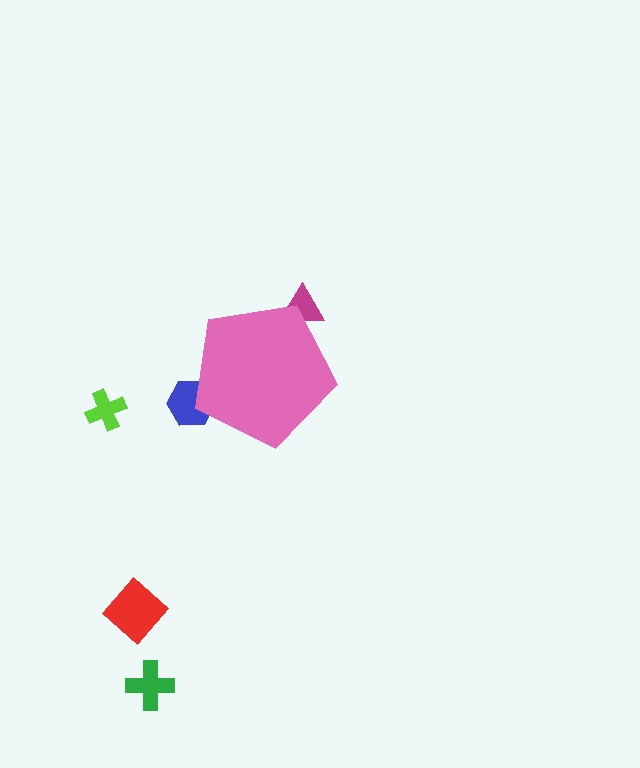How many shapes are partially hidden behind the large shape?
2 shapes are partially hidden.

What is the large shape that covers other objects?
A pink pentagon.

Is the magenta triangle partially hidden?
Yes, the magenta triangle is partially hidden behind the pink pentagon.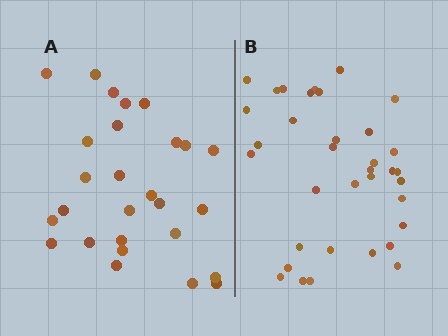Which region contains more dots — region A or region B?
Region B (the right region) has more dots.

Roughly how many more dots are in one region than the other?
Region B has roughly 8 or so more dots than region A.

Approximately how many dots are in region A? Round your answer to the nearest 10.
About 30 dots. (The exact count is 27, which rounds to 30.)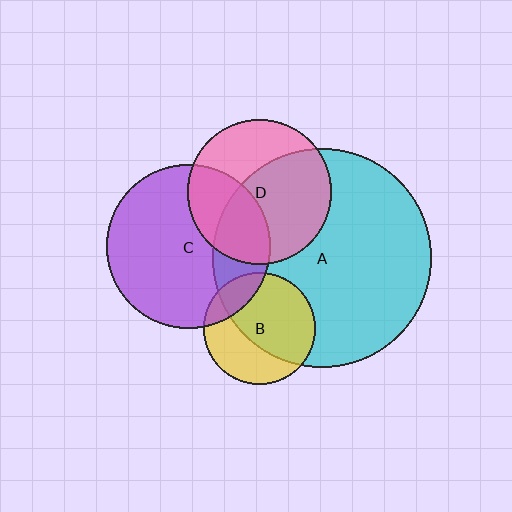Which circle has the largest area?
Circle A (cyan).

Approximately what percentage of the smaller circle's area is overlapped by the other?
Approximately 15%.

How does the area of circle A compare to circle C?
Approximately 1.8 times.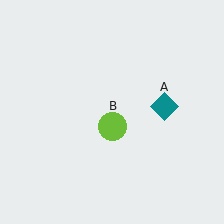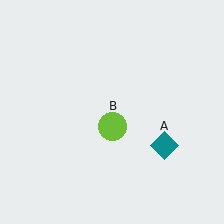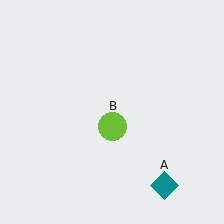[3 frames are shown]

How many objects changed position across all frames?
1 object changed position: teal diamond (object A).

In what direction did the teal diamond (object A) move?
The teal diamond (object A) moved down.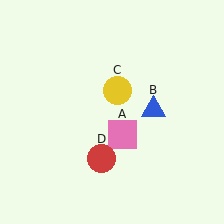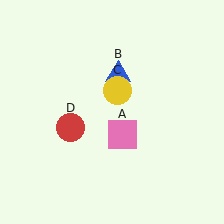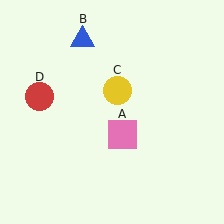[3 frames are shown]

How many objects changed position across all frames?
2 objects changed position: blue triangle (object B), red circle (object D).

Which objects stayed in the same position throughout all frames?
Pink square (object A) and yellow circle (object C) remained stationary.